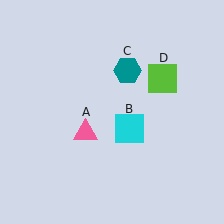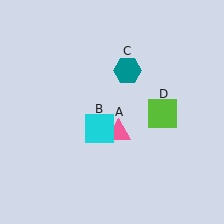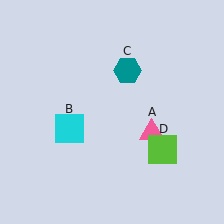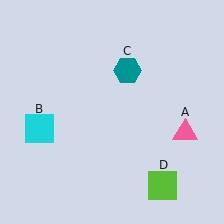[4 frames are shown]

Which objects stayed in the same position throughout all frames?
Teal hexagon (object C) remained stationary.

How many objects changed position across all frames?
3 objects changed position: pink triangle (object A), cyan square (object B), lime square (object D).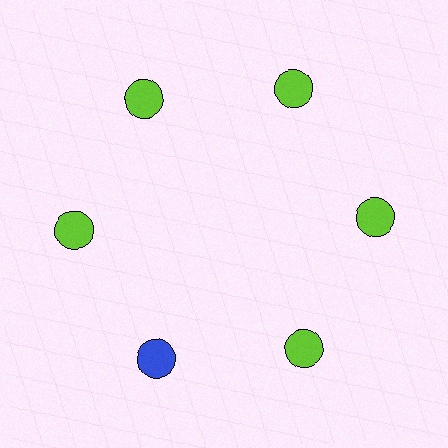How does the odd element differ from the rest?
It has a different color: blue instead of lime.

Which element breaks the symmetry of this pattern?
The blue circle at roughly the 7 o'clock position breaks the symmetry. All other shapes are lime circles.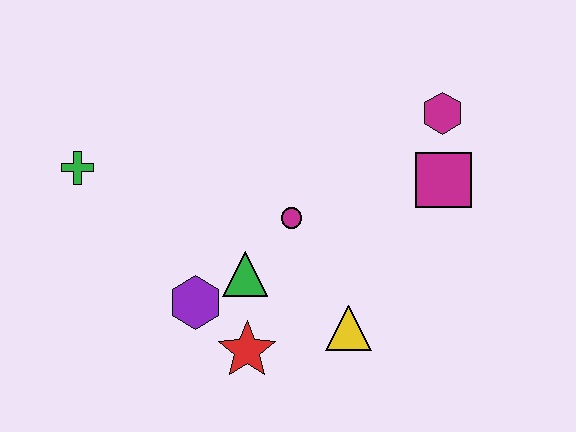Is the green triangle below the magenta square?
Yes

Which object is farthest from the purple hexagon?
The magenta hexagon is farthest from the purple hexagon.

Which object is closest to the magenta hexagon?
The magenta square is closest to the magenta hexagon.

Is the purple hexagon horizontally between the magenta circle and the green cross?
Yes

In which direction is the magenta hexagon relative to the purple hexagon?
The magenta hexagon is to the right of the purple hexagon.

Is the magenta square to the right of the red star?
Yes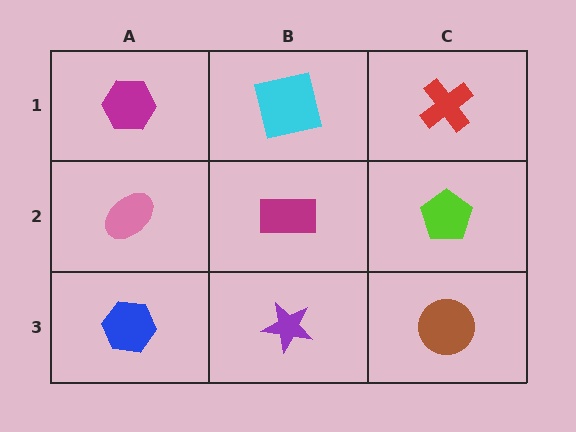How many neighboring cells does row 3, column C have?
2.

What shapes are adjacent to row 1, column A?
A pink ellipse (row 2, column A), a cyan square (row 1, column B).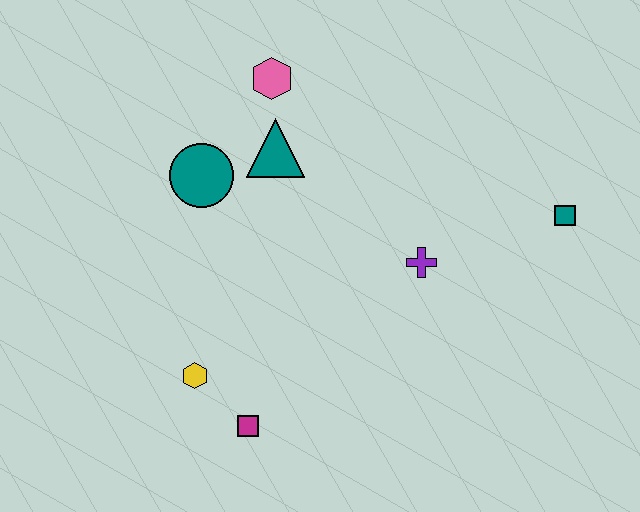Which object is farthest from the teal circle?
The teal square is farthest from the teal circle.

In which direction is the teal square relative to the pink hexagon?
The teal square is to the right of the pink hexagon.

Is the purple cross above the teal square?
No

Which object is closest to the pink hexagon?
The teal triangle is closest to the pink hexagon.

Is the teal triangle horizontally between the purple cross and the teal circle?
Yes